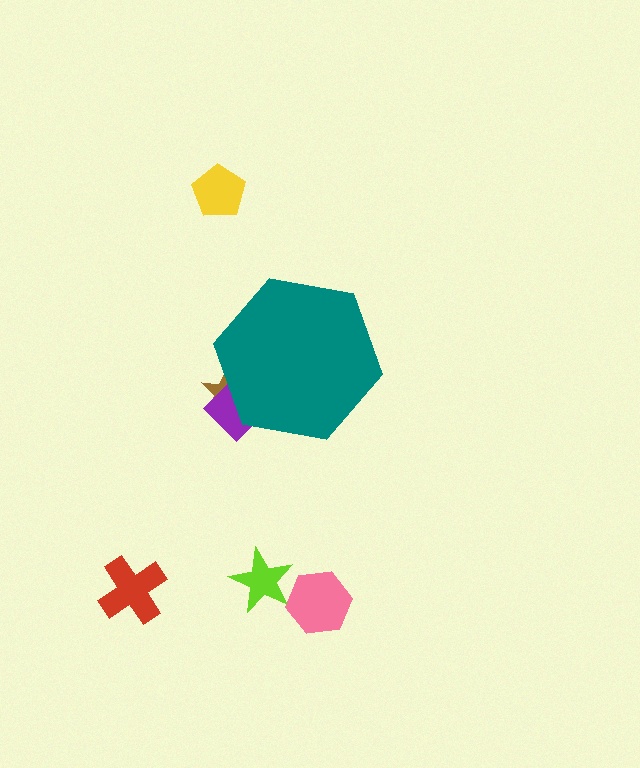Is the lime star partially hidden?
No, the lime star is fully visible.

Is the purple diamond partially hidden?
Yes, the purple diamond is partially hidden behind the teal hexagon.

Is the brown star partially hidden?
Yes, the brown star is partially hidden behind the teal hexagon.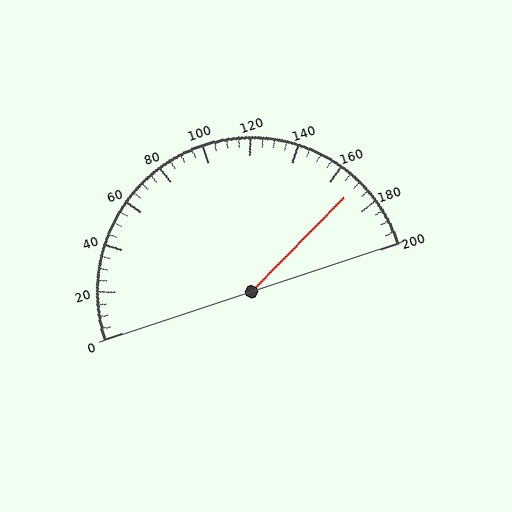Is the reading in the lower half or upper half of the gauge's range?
The reading is in the upper half of the range (0 to 200).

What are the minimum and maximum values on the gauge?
The gauge ranges from 0 to 200.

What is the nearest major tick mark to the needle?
The nearest major tick mark is 160.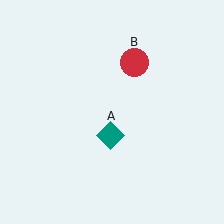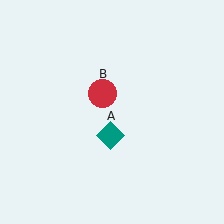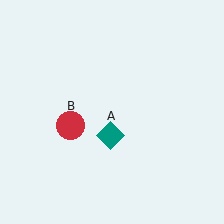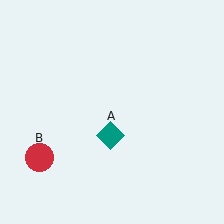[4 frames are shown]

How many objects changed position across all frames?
1 object changed position: red circle (object B).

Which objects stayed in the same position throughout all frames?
Teal diamond (object A) remained stationary.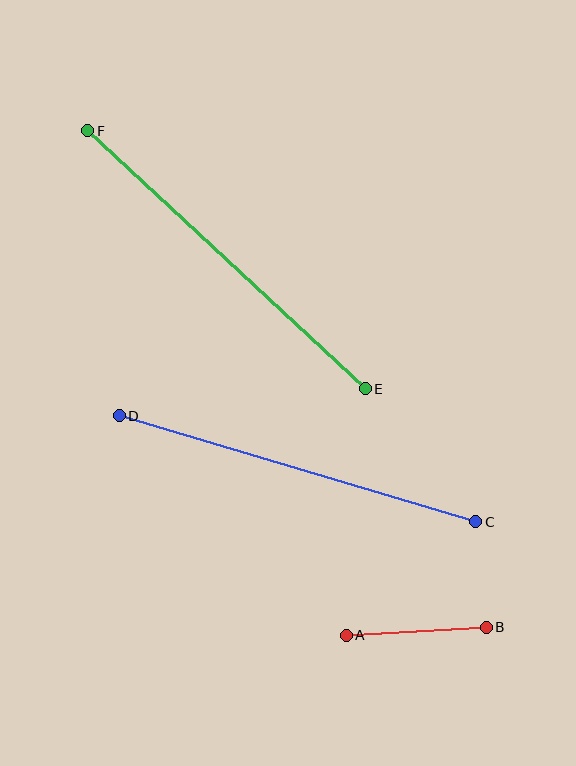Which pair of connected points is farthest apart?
Points E and F are farthest apart.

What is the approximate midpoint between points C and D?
The midpoint is at approximately (298, 469) pixels.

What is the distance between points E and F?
The distance is approximately 379 pixels.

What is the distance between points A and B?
The distance is approximately 140 pixels.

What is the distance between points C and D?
The distance is approximately 372 pixels.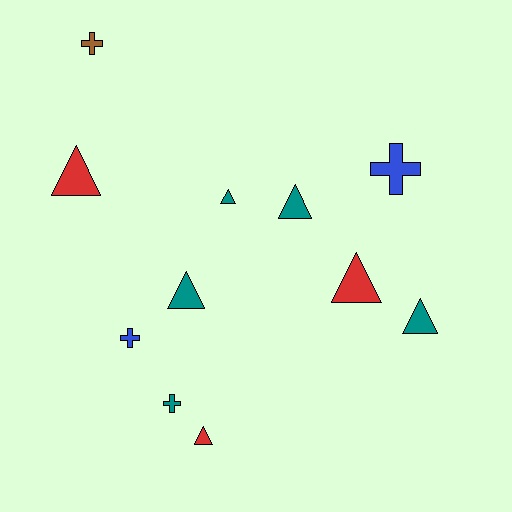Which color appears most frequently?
Teal, with 5 objects.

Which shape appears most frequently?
Triangle, with 7 objects.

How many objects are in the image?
There are 11 objects.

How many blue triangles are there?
There are no blue triangles.